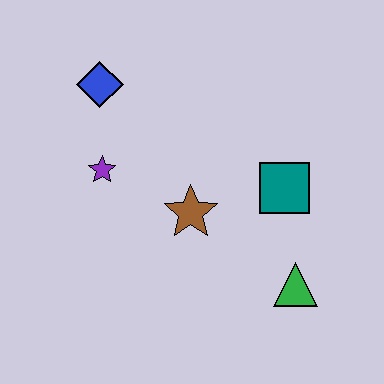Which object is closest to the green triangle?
The teal square is closest to the green triangle.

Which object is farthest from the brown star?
The blue diamond is farthest from the brown star.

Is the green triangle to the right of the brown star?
Yes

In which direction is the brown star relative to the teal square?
The brown star is to the left of the teal square.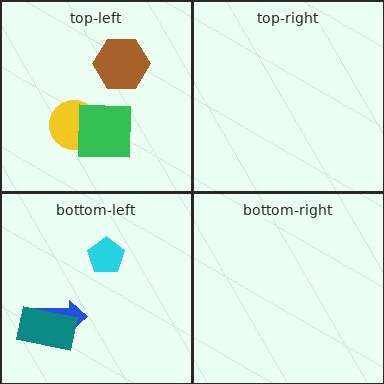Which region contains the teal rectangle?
The bottom-left region.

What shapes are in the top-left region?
The yellow circle, the green square, the brown hexagon.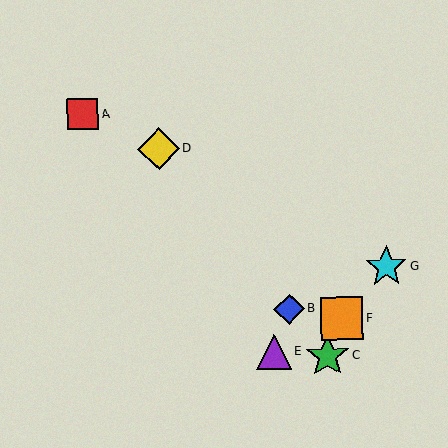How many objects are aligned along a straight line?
3 objects (B, C, D) are aligned along a straight line.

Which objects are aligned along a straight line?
Objects B, C, D are aligned along a straight line.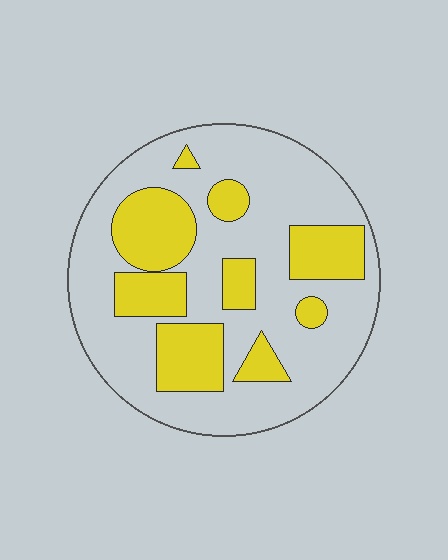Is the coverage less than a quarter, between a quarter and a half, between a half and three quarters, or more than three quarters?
Between a quarter and a half.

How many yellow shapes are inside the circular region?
9.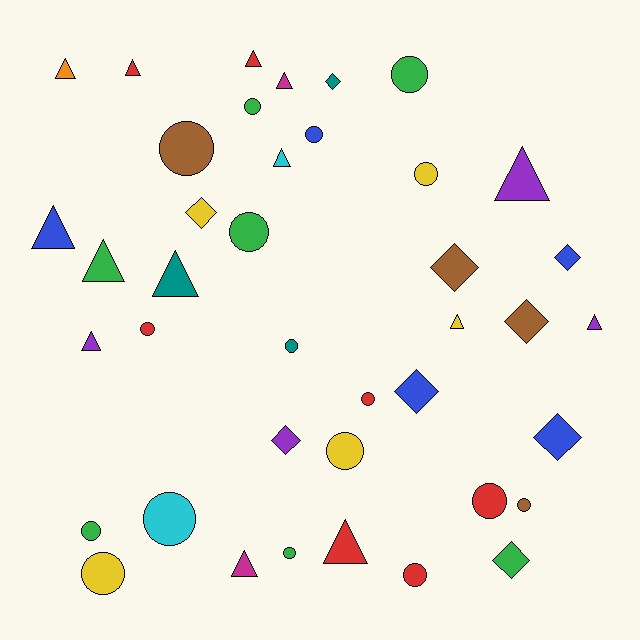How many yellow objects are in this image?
There are 5 yellow objects.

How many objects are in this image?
There are 40 objects.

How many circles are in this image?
There are 17 circles.